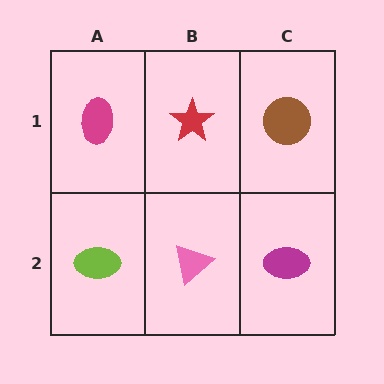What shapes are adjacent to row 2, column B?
A red star (row 1, column B), a lime ellipse (row 2, column A), a magenta ellipse (row 2, column C).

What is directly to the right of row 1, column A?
A red star.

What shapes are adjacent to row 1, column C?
A magenta ellipse (row 2, column C), a red star (row 1, column B).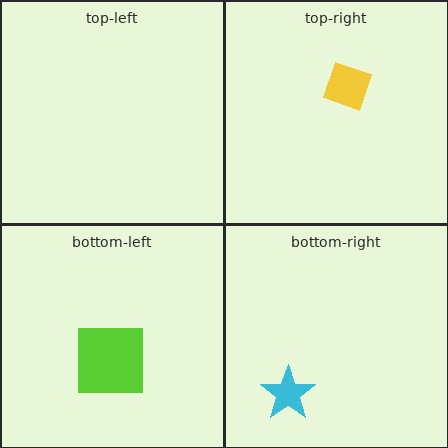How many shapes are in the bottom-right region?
1.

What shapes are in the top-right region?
The yellow diamond.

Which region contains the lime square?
The bottom-left region.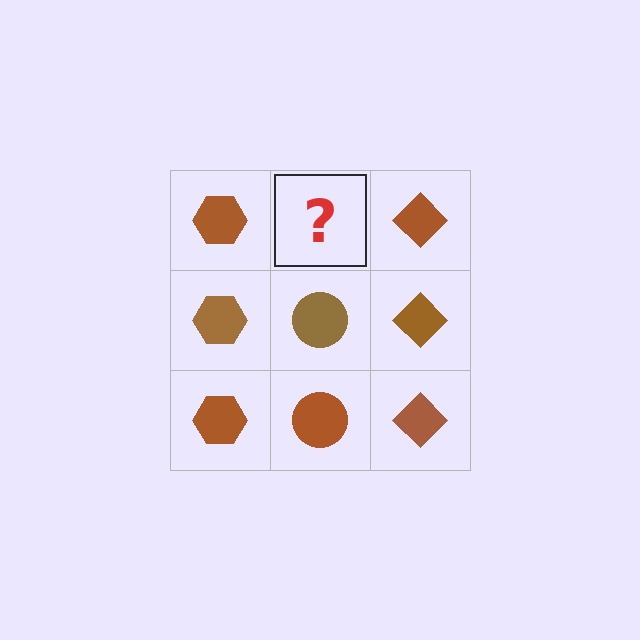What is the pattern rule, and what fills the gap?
The rule is that each column has a consistent shape. The gap should be filled with a brown circle.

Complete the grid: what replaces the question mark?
The question mark should be replaced with a brown circle.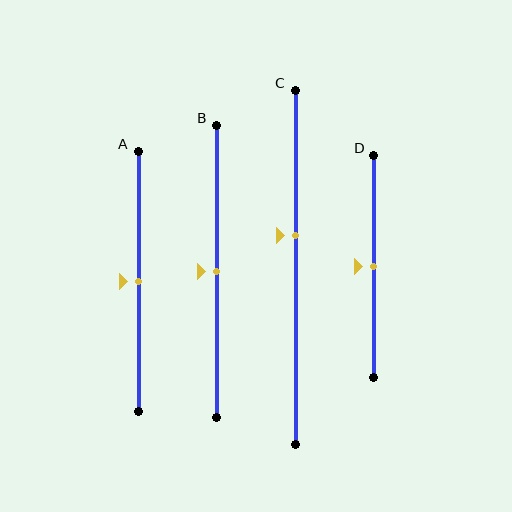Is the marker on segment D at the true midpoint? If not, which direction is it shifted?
Yes, the marker on segment D is at the true midpoint.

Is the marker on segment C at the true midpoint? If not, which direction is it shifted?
No, the marker on segment C is shifted upward by about 9% of the segment length.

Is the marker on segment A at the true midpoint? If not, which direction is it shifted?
Yes, the marker on segment A is at the true midpoint.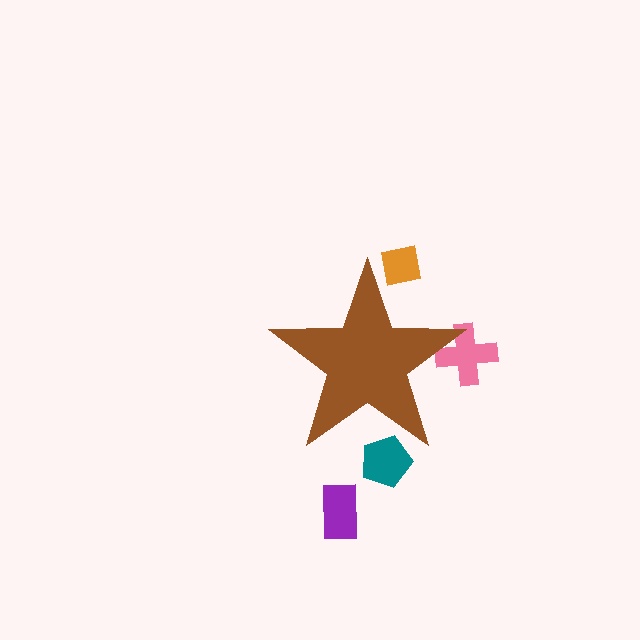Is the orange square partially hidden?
Yes, the orange square is partially hidden behind the brown star.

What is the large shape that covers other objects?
A brown star.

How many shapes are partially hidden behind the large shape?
3 shapes are partially hidden.